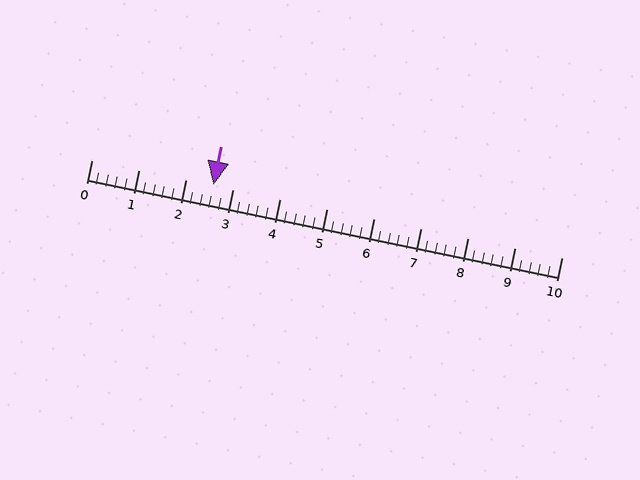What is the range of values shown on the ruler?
The ruler shows values from 0 to 10.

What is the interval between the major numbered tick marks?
The major tick marks are spaced 1 units apart.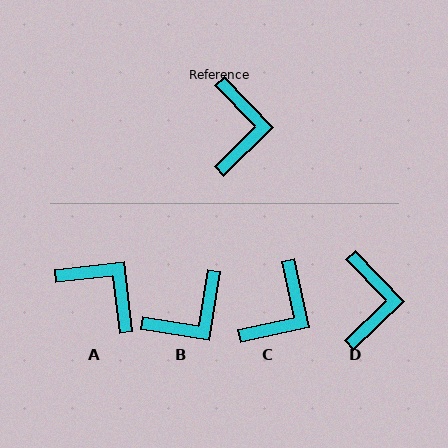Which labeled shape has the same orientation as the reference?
D.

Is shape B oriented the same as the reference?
No, it is off by about 53 degrees.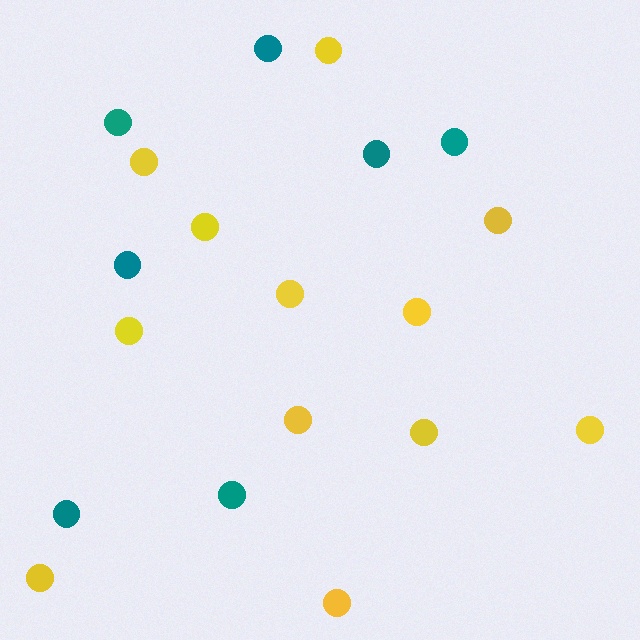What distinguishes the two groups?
There are 2 groups: one group of teal circles (7) and one group of yellow circles (12).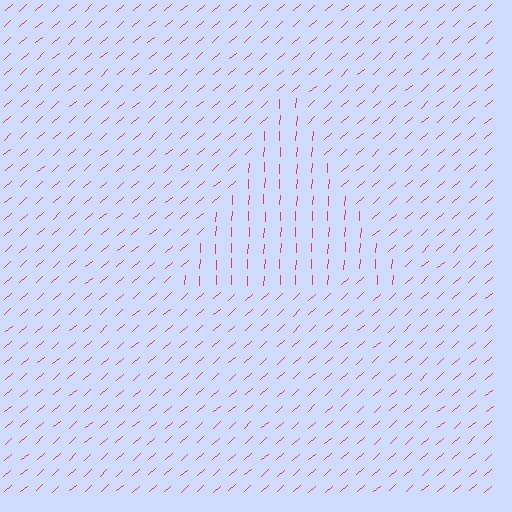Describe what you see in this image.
The image is filled with small red line segments. A triangle region in the image has lines oriented differently from the surrounding lines, creating a visible texture boundary.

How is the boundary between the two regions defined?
The boundary is defined purely by a change in line orientation (approximately 45 degrees difference). All lines are the same color and thickness.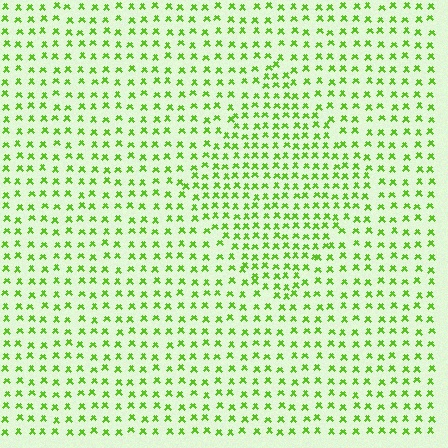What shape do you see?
I see a diamond.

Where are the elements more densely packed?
The elements are more densely packed inside the diamond boundary.